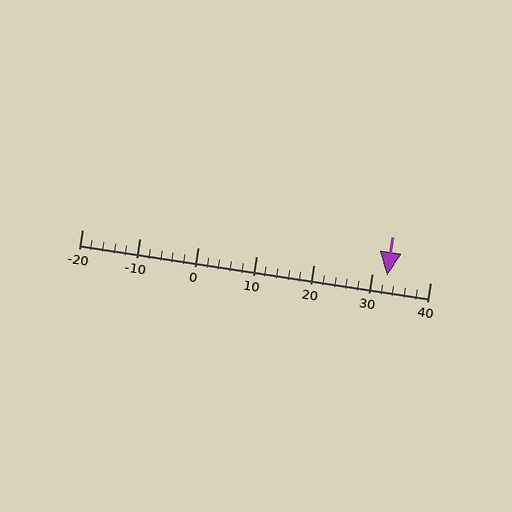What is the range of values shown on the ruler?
The ruler shows values from -20 to 40.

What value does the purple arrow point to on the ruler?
The purple arrow points to approximately 32.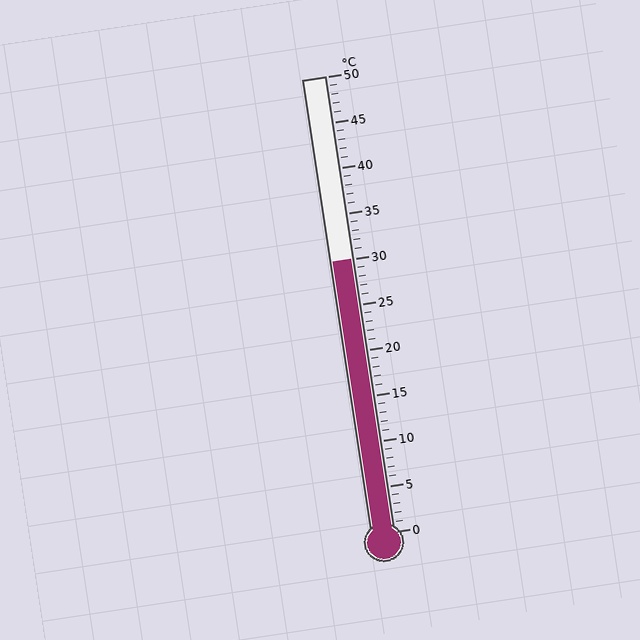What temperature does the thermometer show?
The thermometer shows approximately 30°C.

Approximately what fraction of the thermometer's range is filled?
The thermometer is filled to approximately 60% of its range.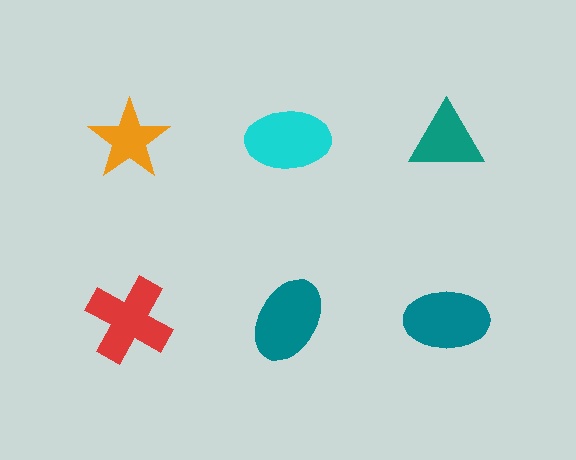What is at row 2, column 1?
A red cross.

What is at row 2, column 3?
A teal ellipse.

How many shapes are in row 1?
3 shapes.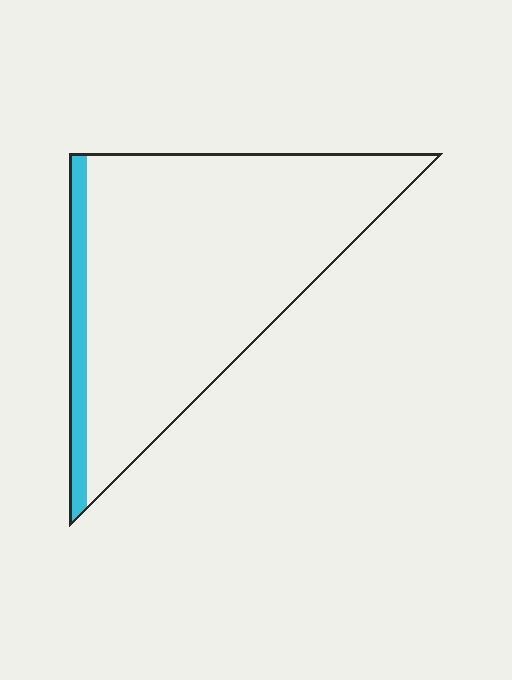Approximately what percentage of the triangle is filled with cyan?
Approximately 10%.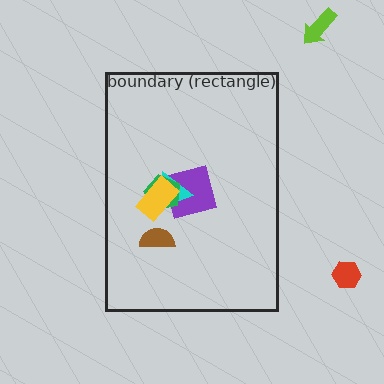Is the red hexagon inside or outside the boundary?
Outside.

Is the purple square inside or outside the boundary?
Inside.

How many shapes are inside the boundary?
5 inside, 2 outside.